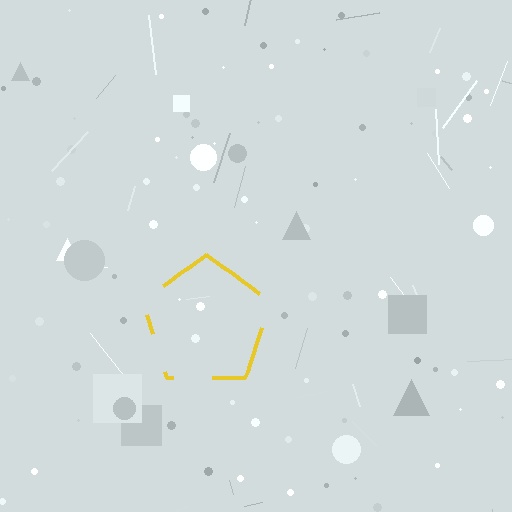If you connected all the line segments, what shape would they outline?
They would outline a pentagon.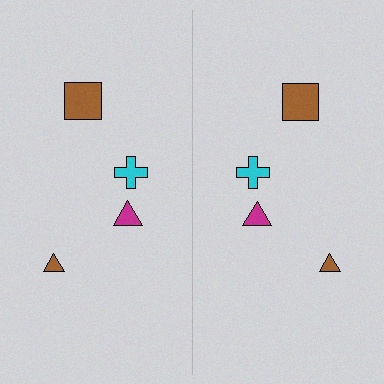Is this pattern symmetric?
Yes, this pattern has bilateral (reflection) symmetry.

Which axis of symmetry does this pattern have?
The pattern has a vertical axis of symmetry running through the center of the image.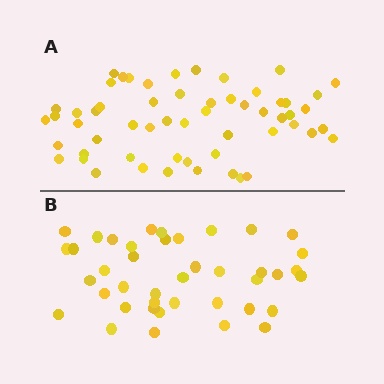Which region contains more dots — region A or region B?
Region A (the top region) has more dots.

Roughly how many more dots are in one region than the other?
Region A has approximately 15 more dots than region B.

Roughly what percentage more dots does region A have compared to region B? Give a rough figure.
About 40% more.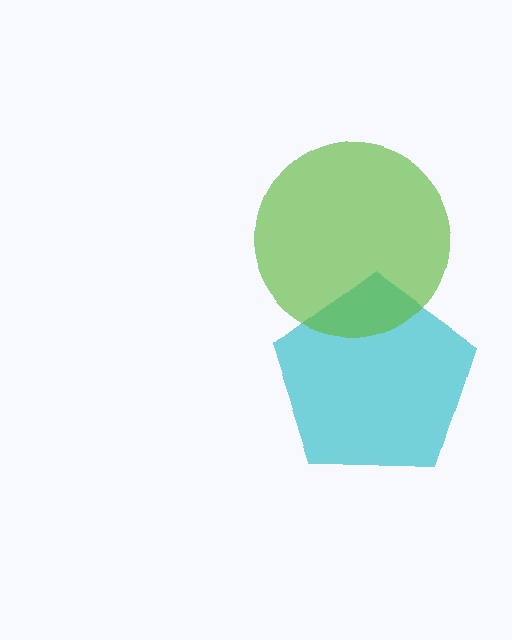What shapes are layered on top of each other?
The layered shapes are: a cyan pentagon, a lime circle.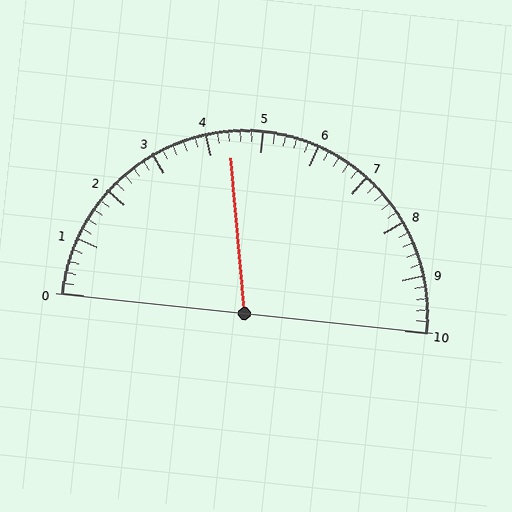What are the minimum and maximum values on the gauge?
The gauge ranges from 0 to 10.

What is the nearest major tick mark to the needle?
The nearest major tick mark is 4.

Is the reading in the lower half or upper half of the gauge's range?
The reading is in the lower half of the range (0 to 10).